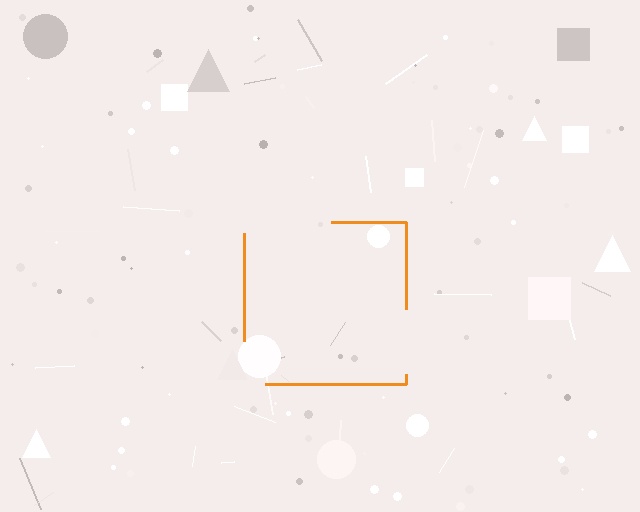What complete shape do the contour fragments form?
The contour fragments form a square.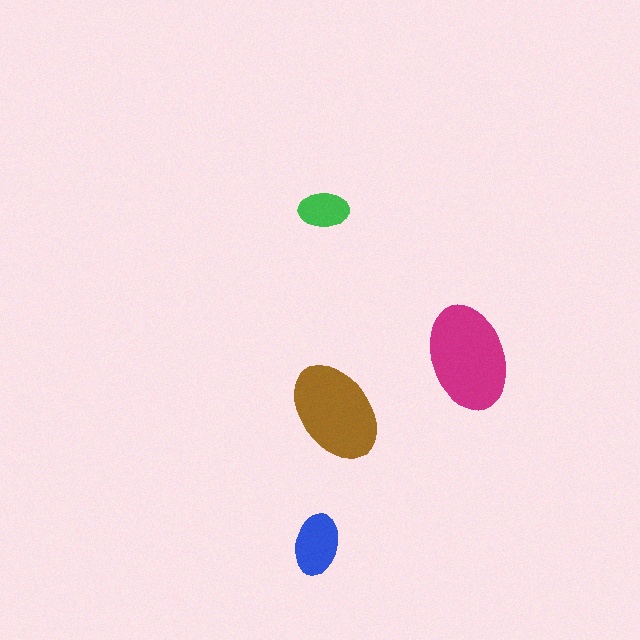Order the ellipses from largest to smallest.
the magenta one, the brown one, the blue one, the green one.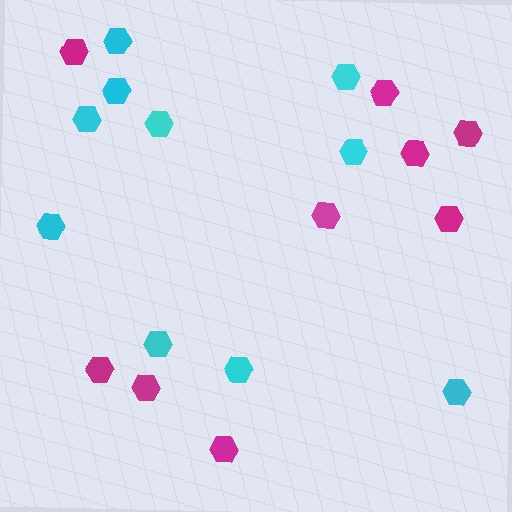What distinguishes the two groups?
There are 2 groups: one group of cyan hexagons (10) and one group of magenta hexagons (9).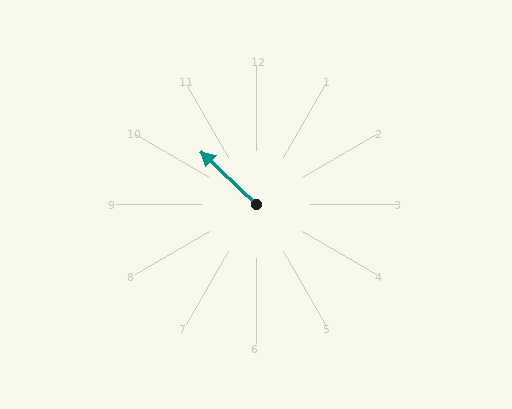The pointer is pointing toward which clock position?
Roughly 10 o'clock.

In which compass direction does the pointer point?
Northwest.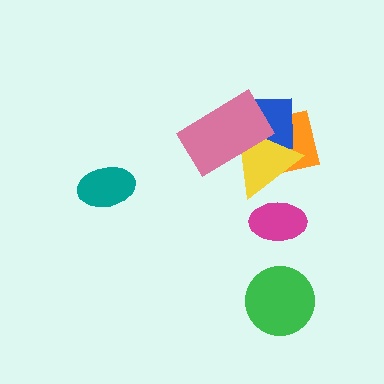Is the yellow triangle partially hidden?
Yes, it is partially covered by another shape.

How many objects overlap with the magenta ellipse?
1 object overlaps with the magenta ellipse.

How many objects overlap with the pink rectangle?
3 objects overlap with the pink rectangle.